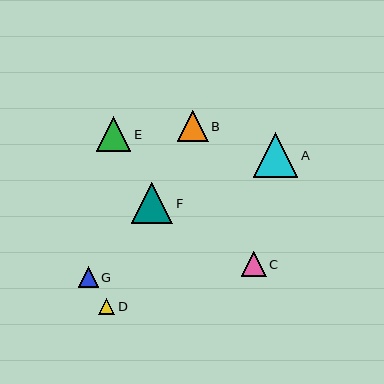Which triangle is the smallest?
Triangle D is the smallest with a size of approximately 16 pixels.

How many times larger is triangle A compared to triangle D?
Triangle A is approximately 2.7 times the size of triangle D.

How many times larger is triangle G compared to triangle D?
Triangle G is approximately 1.2 times the size of triangle D.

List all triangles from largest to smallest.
From largest to smallest: A, F, E, B, C, G, D.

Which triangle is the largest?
Triangle A is the largest with a size of approximately 45 pixels.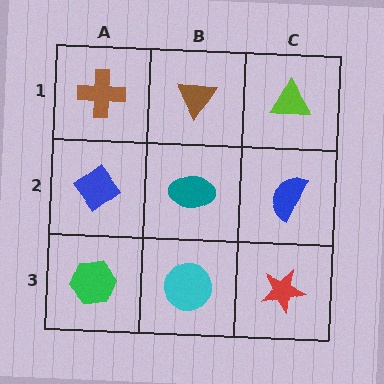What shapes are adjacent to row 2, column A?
A brown cross (row 1, column A), a green hexagon (row 3, column A), a teal ellipse (row 2, column B).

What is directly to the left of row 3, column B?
A green hexagon.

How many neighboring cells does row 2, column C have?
3.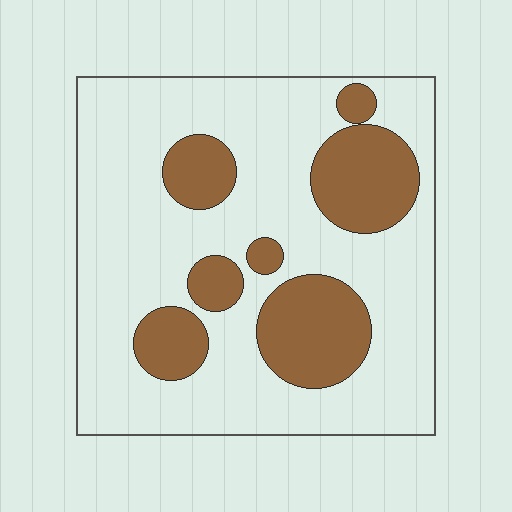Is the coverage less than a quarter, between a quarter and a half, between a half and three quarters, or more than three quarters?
Between a quarter and a half.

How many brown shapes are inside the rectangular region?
7.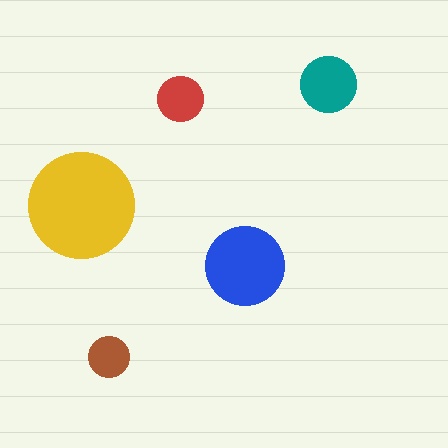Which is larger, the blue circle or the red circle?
The blue one.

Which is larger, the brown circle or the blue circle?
The blue one.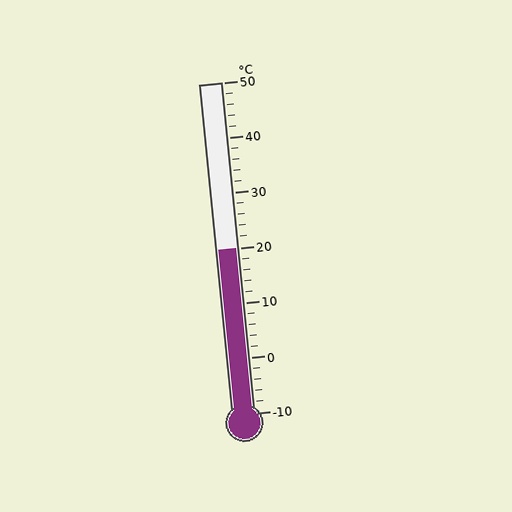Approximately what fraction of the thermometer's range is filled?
The thermometer is filled to approximately 50% of its range.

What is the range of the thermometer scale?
The thermometer scale ranges from -10°C to 50°C.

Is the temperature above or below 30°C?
The temperature is below 30°C.